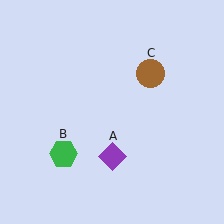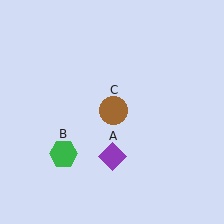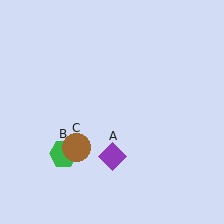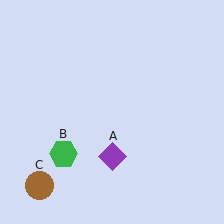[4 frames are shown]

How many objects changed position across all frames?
1 object changed position: brown circle (object C).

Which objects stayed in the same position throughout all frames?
Purple diamond (object A) and green hexagon (object B) remained stationary.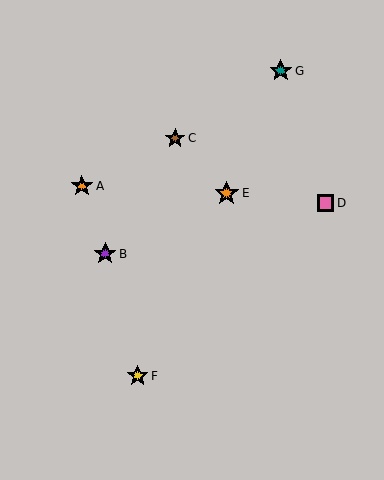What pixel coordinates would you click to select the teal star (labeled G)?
Click at (281, 71) to select the teal star G.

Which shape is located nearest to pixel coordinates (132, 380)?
The yellow star (labeled F) at (138, 376) is nearest to that location.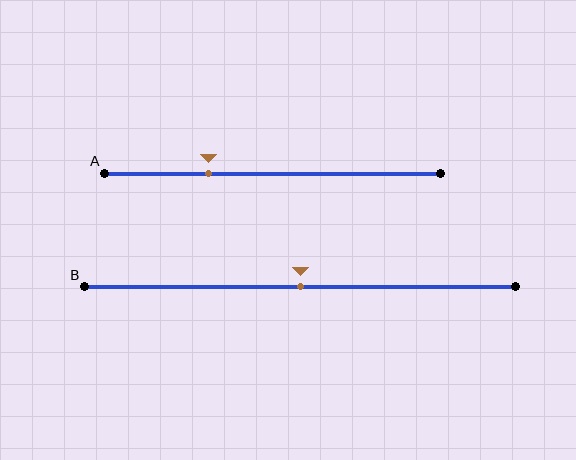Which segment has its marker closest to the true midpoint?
Segment B has its marker closest to the true midpoint.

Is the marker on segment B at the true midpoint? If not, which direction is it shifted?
Yes, the marker on segment B is at the true midpoint.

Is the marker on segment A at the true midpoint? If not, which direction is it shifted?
No, the marker on segment A is shifted to the left by about 19% of the segment length.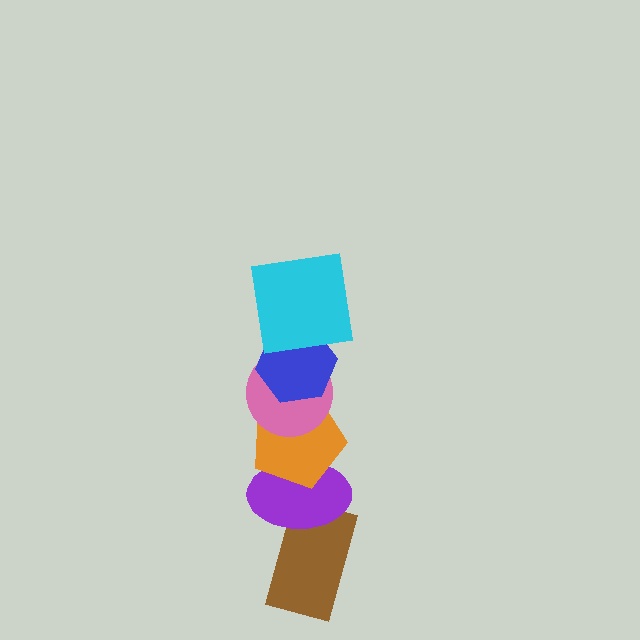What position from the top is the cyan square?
The cyan square is 1st from the top.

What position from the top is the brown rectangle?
The brown rectangle is 6th from the top.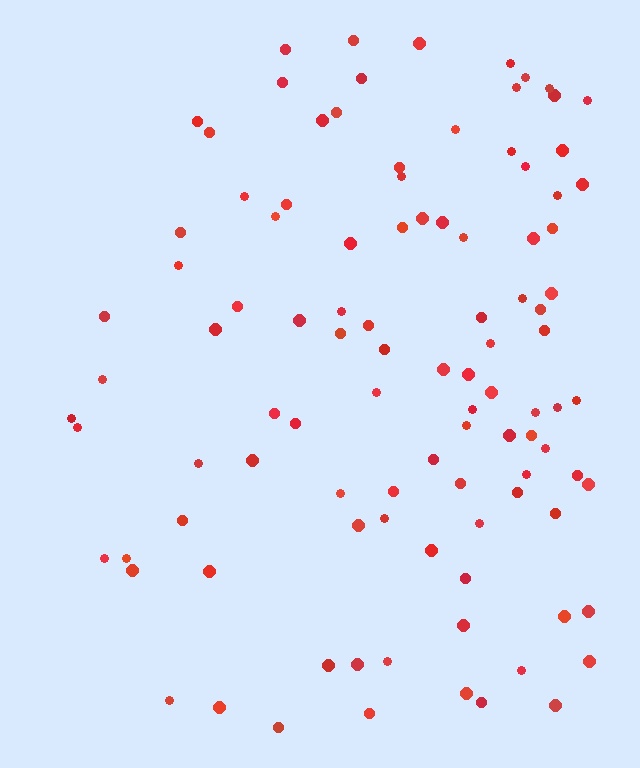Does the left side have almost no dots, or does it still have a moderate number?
Still a moderate number, just noticeably fewer than the right.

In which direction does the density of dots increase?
From left to right, with the right side densest.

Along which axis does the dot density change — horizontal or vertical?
Horizontal.